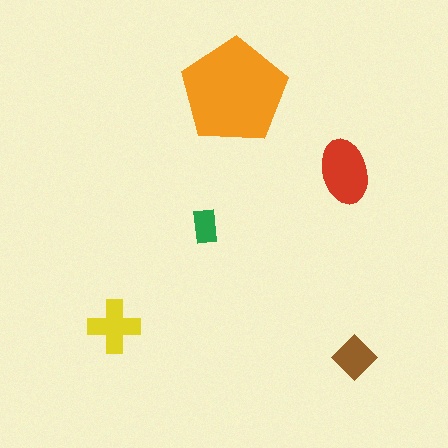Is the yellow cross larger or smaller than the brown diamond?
Larger.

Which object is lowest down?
The brown diamond is bottommost.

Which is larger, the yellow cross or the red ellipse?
The red ellipse.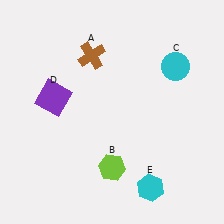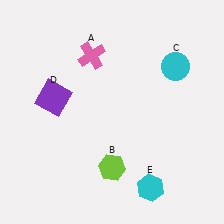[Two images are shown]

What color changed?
The cross (A) changed from brown in Image 1 to pink in Image 2.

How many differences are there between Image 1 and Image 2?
There is 1 difference between the two images.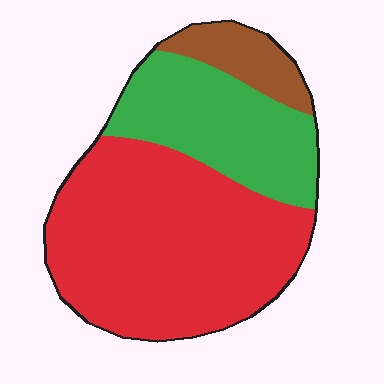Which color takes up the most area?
Red, at roughly 60%.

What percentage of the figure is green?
Green covers 29% of the figure.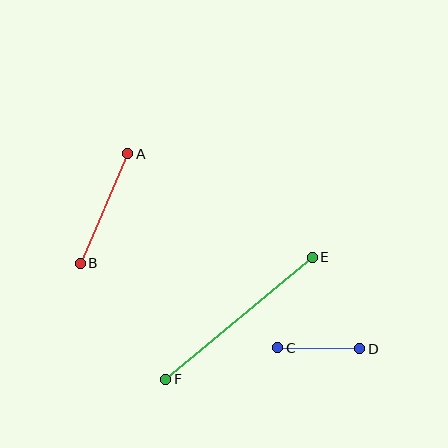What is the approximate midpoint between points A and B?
The midpoint is at approximately (104, 208) pixels.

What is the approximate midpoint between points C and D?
The midpoint is at approximately (319, 348) pixels.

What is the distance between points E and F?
The distance is approximately 190 pixels.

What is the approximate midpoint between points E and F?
The midpoint is at approximately (239, 318) pixels.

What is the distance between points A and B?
The distance is approximately 119 pixels.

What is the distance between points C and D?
The distance is approximately 82 pixels.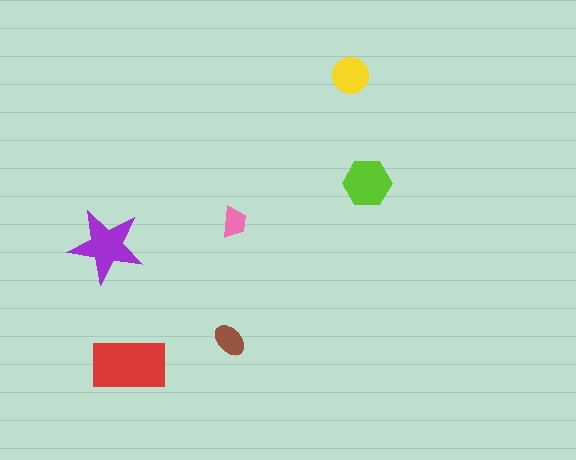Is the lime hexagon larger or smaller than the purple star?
Smaller.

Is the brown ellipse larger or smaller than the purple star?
Smaller.